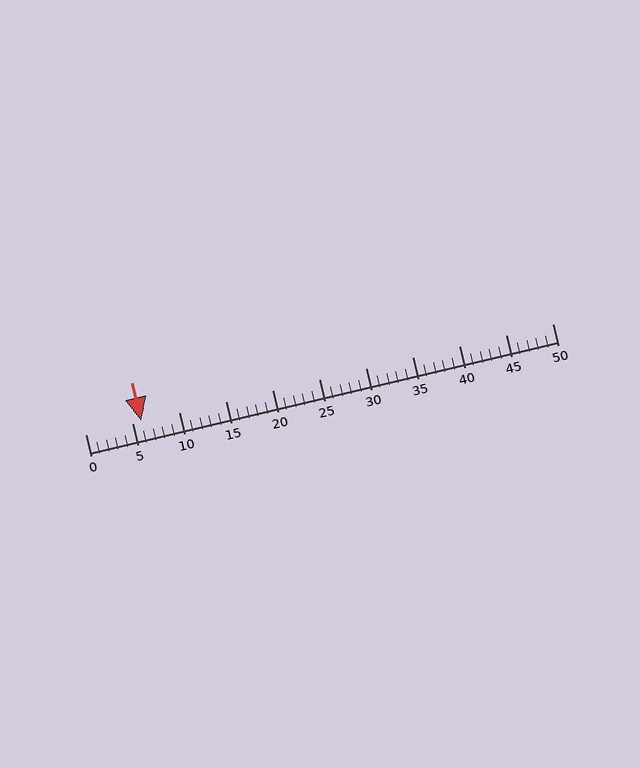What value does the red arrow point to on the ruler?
The red arrow points to approximately 6.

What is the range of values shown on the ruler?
The ruler shows values from 0 to 50.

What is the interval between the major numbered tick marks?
The major tick marks are spaced 5 units apart.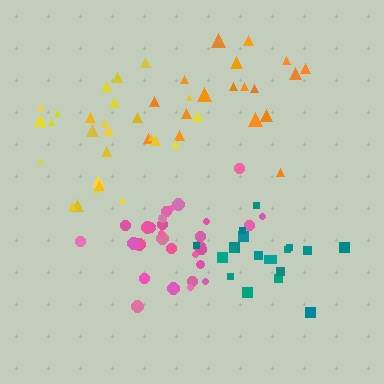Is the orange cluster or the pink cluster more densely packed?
Pink.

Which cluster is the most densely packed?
Pink.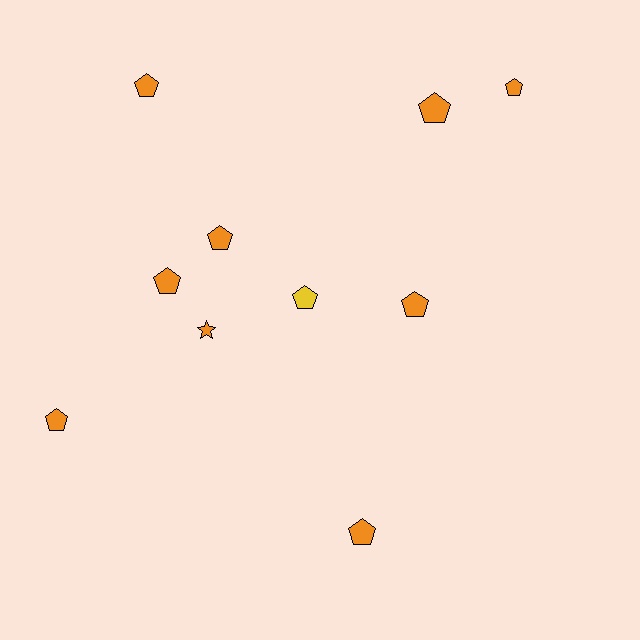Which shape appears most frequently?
Pentagon, with 9 objects.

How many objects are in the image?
There are 10 objects.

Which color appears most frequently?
Orange, with 9 objects.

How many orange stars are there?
There is 1 orange star.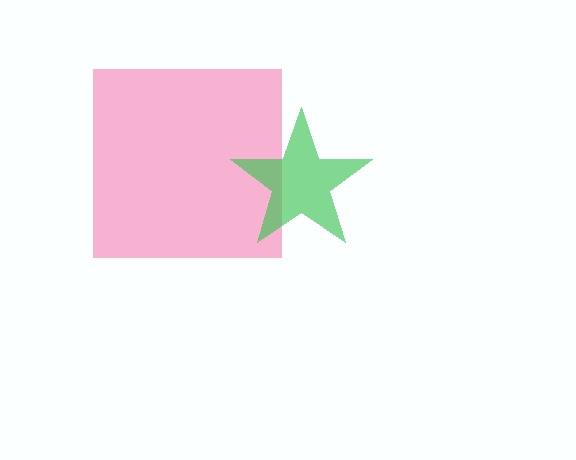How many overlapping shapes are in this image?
There are 2 overlapping shapes in the image.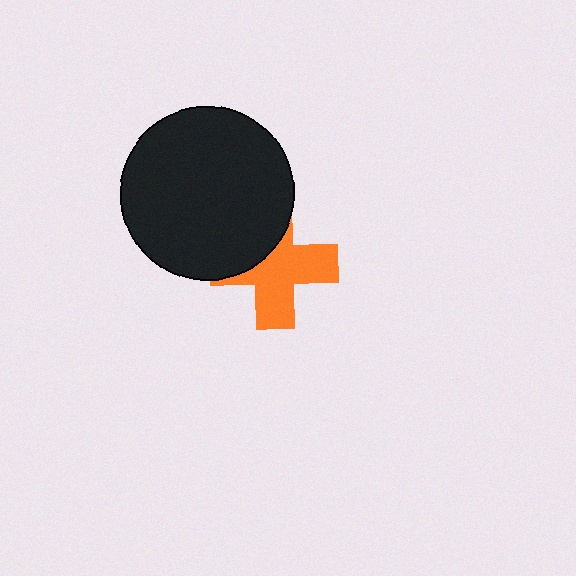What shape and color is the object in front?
The object in front is a black circle.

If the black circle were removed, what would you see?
You would see the complete orange cross.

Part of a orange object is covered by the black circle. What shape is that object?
It is a cross.